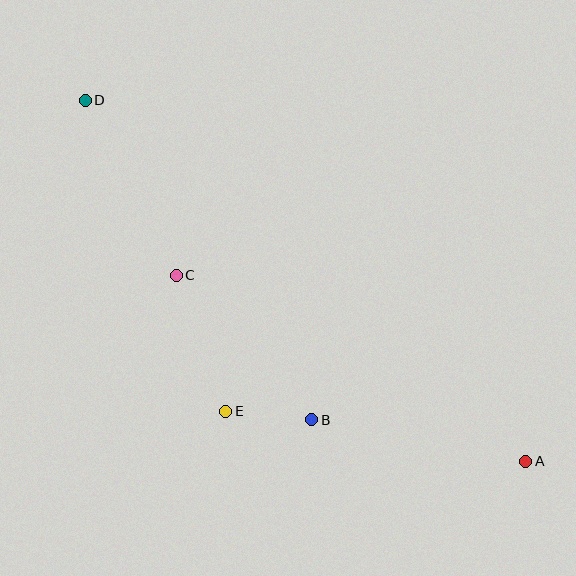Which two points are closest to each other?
Points B and E are closest to each other.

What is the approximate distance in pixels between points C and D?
The distance between C and D is approximately 197 pixels.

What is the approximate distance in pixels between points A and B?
The distance between A and B is approximately 218 pixels.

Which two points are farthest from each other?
Points A and D are farthest from each other.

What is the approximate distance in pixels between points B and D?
The distance between B and D is approximately 392 pixels.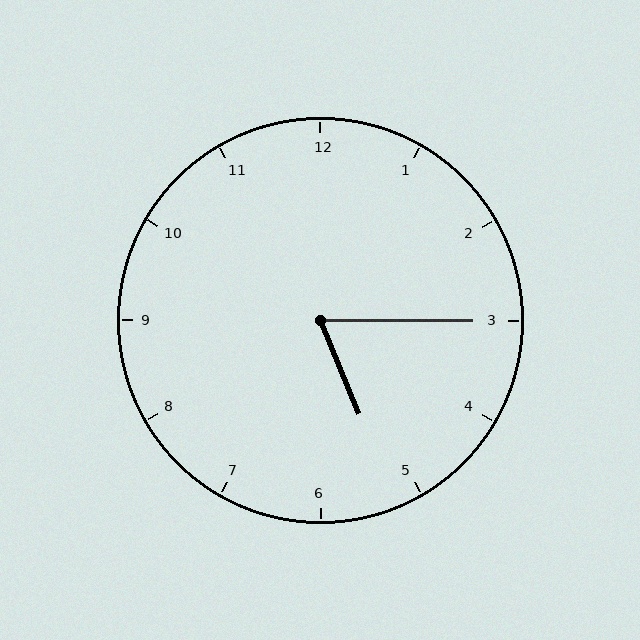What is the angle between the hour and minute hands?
Approximately 68 degrees.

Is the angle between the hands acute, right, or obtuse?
It is acute.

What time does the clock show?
5:15.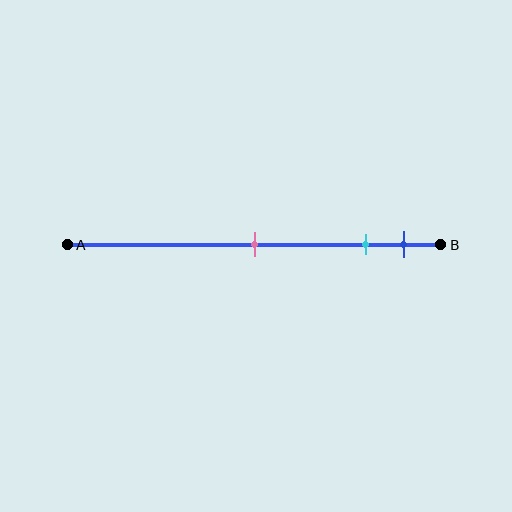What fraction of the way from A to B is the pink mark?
The pink mark is approximately 50% (0.5) of the way from A to B.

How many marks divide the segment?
There are 3 marks dividing the segment.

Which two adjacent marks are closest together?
The cyan and blue marks are the closest adjacent pair.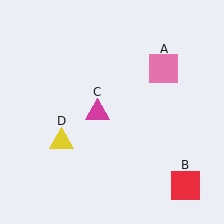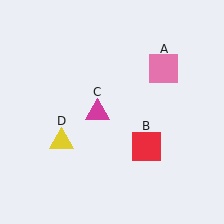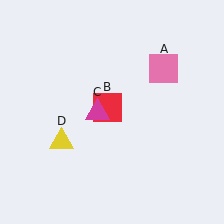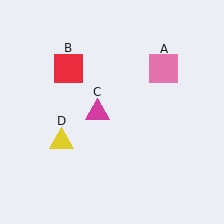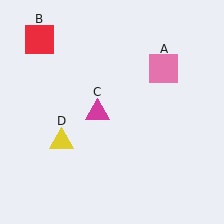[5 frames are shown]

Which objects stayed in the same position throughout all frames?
Pink square (object A) and magenta triangle (object C) and yellow triangle (object D) remained stationary.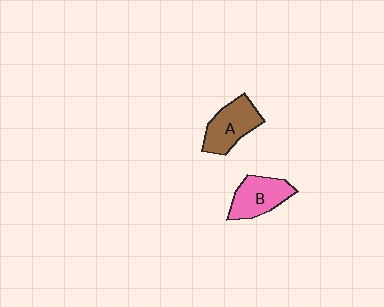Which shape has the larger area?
Shape A (brown).